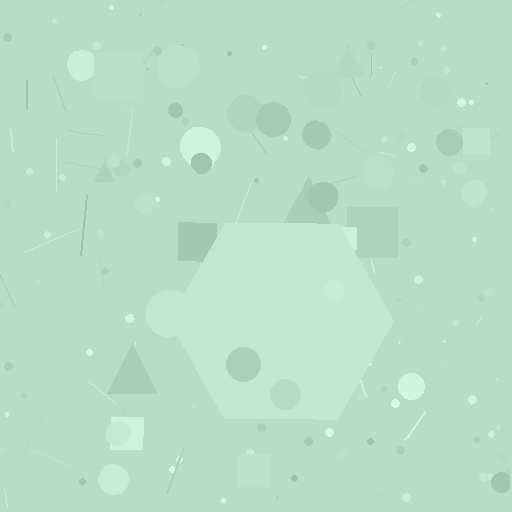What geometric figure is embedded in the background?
A hexagon is embedded in the background.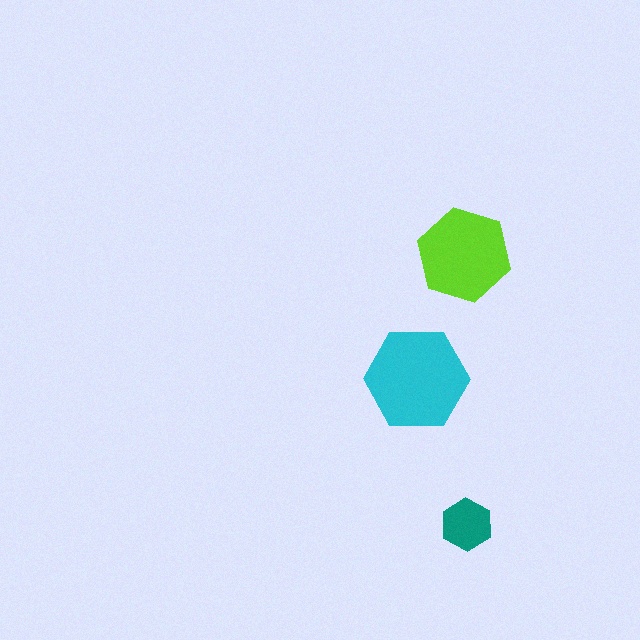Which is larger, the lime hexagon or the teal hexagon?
The lime one.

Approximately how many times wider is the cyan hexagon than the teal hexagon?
About 2 times wider.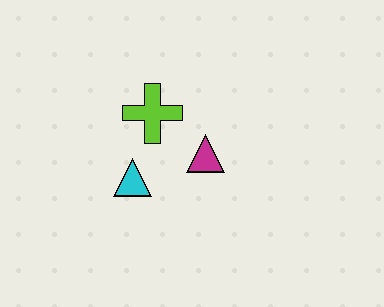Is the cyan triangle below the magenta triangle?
Yes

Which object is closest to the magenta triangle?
The lime cross is closest to the magenta triangle.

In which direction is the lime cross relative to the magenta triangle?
The lime cross is to the left of the magenta triangle.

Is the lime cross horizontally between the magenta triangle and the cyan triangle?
Yes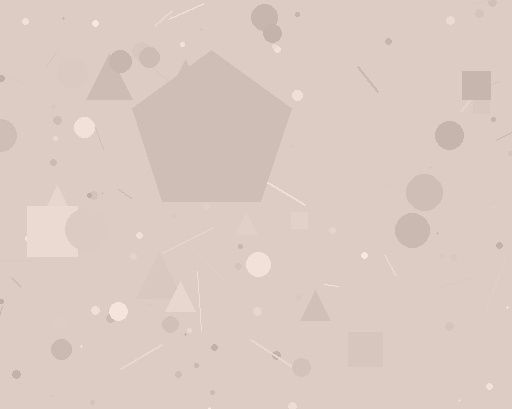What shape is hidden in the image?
A pentagon is hidden in the image.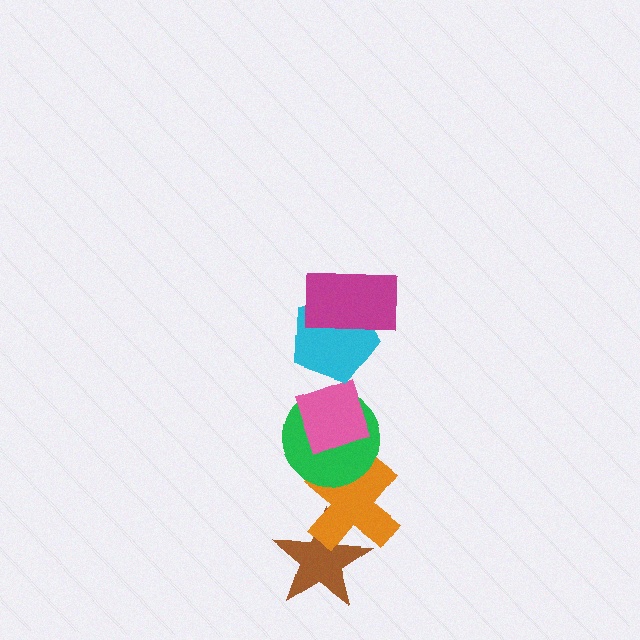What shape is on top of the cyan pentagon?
The magenta rectangle is on top of the cyan pentagon.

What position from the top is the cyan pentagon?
The cyan pentagon is 2nd from the top.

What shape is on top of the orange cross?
The green circle is on top of the orange cross.